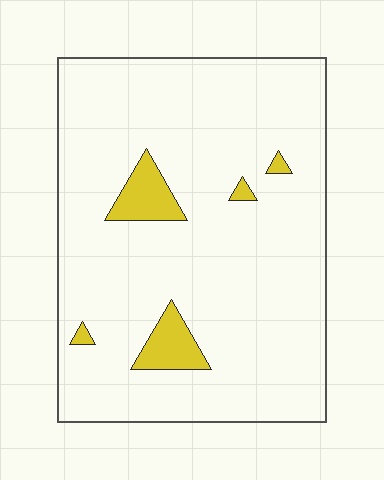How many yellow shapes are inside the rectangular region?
5.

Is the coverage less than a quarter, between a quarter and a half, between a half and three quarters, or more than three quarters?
Less than a quarter.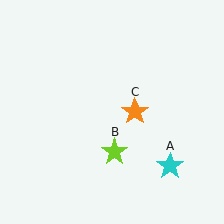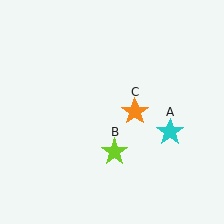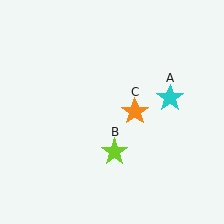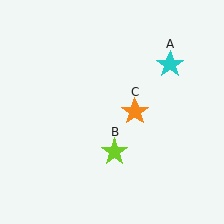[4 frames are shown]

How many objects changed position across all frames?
1 object changed position: cyan star (object A).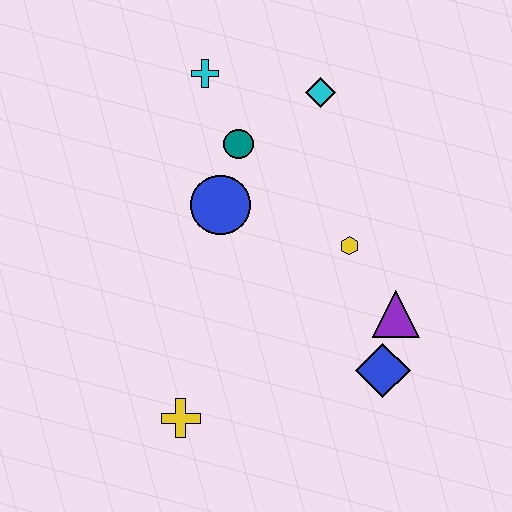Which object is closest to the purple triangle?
The blue diamond is closest to the purple triangle.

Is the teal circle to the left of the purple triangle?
Yes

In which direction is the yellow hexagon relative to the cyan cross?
The yellow hexagon is below the cyan cross.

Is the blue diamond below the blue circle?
Yes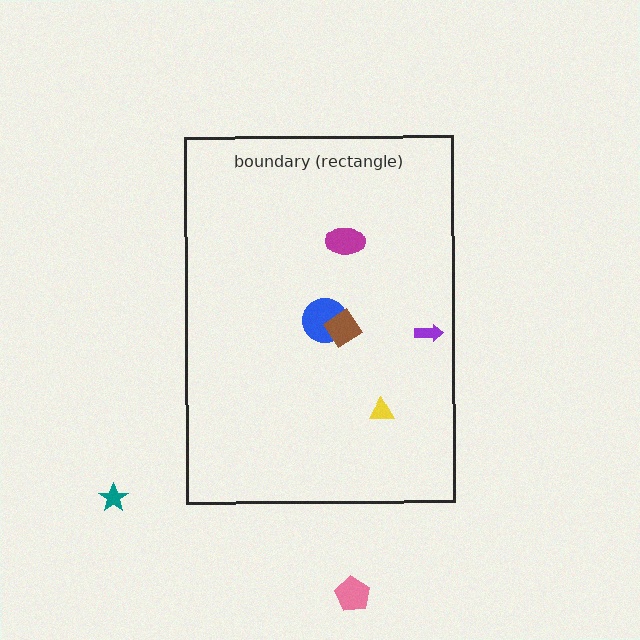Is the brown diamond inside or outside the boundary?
Inside.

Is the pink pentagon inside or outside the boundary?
Outside.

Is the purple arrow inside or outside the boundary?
Inside.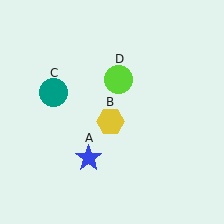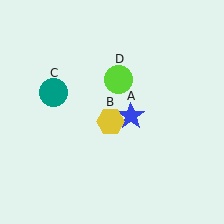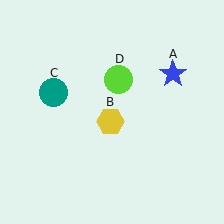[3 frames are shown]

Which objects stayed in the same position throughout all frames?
Yellow hexagon (object B) and teal circle (object C) and lime circle (object D) remained stationary.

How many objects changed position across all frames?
1 object changed position: blue star (object A).